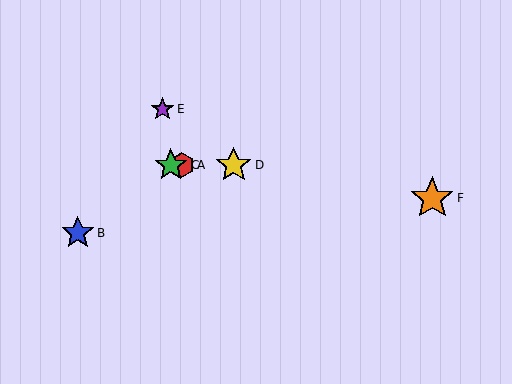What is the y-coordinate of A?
Object A is at y≈165.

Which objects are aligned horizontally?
Objects A, C, D are aligned horizontally.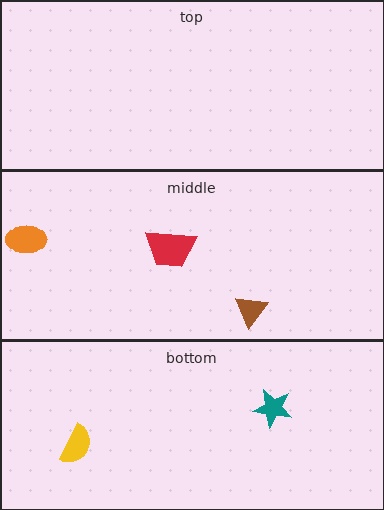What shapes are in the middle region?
The red trapezoid, the orange ellipse, the brown triangle.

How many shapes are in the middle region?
3.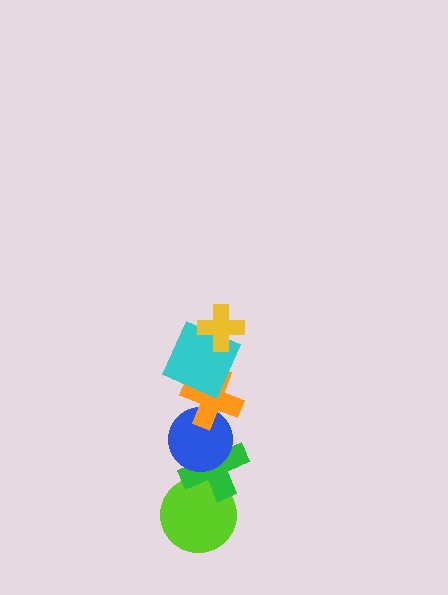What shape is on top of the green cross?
The blue circle is on top of the green cross.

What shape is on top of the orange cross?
The cyan square is on top of the orange cross.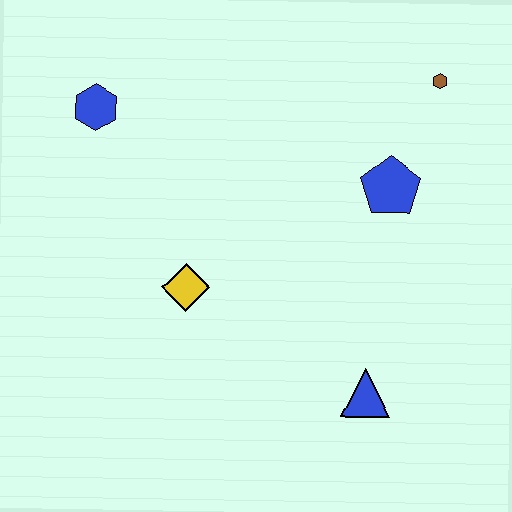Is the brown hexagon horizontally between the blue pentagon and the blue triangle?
No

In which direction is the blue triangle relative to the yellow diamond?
The blue triangle is to the right of the yellow diamond.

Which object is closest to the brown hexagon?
The blue pentagon is closest to the brown hexagon.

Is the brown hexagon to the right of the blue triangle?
Yes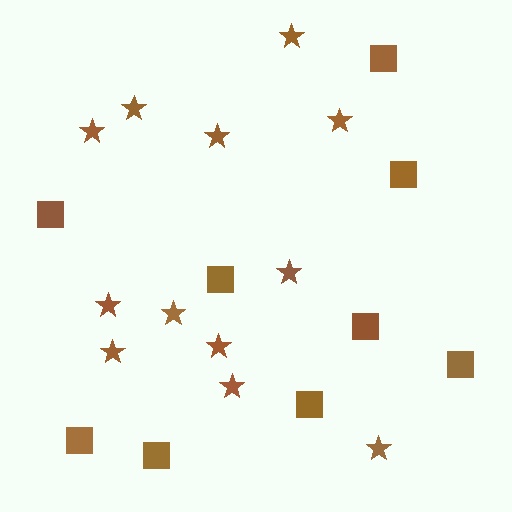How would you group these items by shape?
There are 2 groups: one group of stars (12) and one group of squares (9).